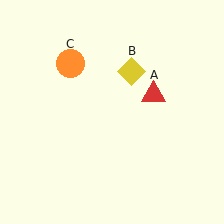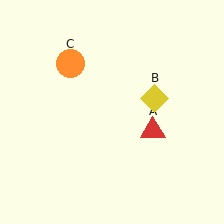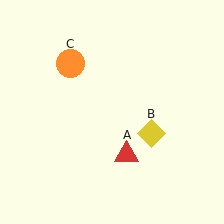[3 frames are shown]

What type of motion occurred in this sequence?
The red triangle (object A), yellow diamond (object B) rotated clockwise around the center of the scene.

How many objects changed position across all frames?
2 objects changed position: red triangle (object A), yellow diamond (object B).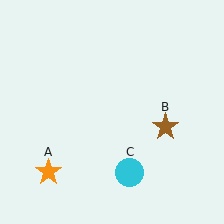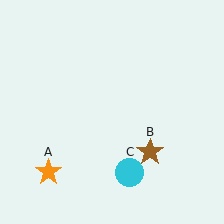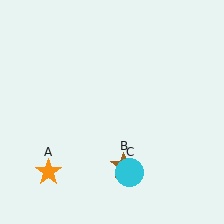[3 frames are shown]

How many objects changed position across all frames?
1 object changed position: brown star (object B).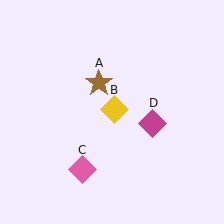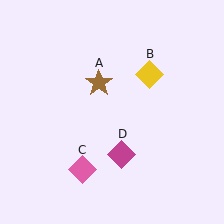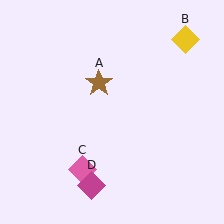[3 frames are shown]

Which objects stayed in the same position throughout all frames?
Brown star (object A) and pink diamond (object C) remained stationary.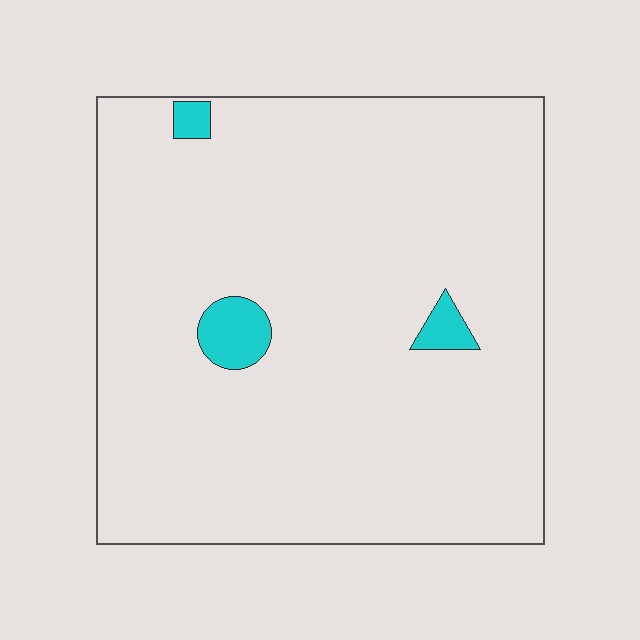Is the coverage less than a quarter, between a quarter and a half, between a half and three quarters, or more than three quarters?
Less than a quarter.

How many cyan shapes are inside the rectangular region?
3.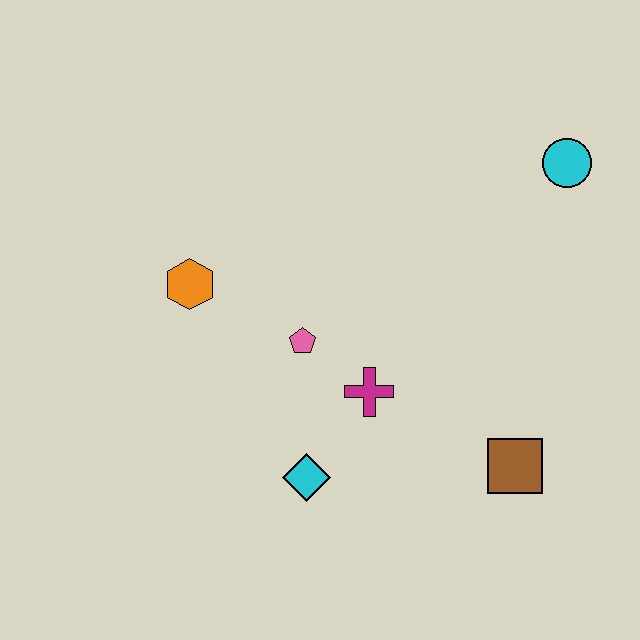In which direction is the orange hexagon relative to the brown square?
The orange hexagon is to the left of the brown square.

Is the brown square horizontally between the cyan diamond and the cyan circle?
Yes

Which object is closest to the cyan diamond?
The magenta cross is closest to the cyan diamond.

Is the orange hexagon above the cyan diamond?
Yes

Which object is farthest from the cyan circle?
The cyan diamond is farthest from the cyan circle.